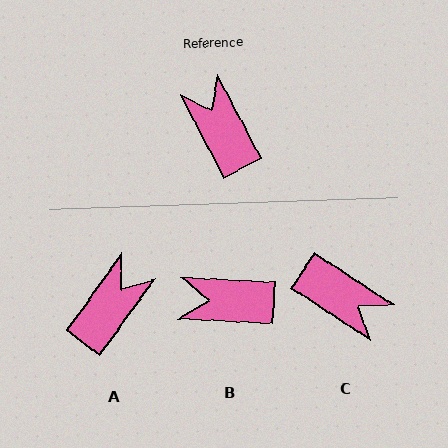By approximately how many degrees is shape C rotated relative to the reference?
Approximately 151 degrees clockwise.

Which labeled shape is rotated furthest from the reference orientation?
C, about 151 degrees away.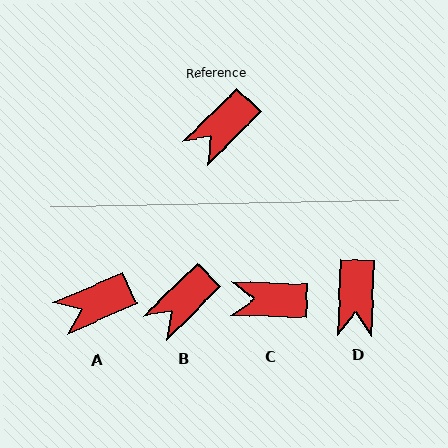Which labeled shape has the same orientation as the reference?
B.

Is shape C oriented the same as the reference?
No, it is off by about 47 degrees.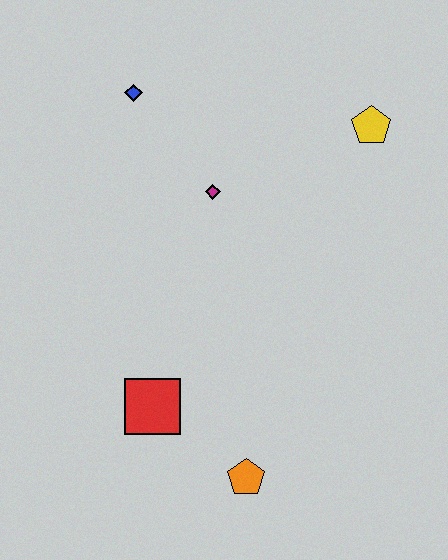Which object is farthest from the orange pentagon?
The blue diamond is farthest from the orange pentagon.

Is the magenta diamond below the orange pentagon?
No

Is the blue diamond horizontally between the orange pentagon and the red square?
No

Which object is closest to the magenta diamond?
The blue diamond is closest to the magenta diamond.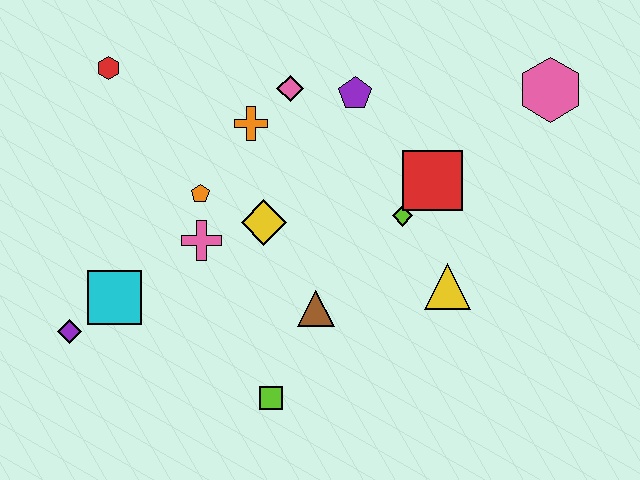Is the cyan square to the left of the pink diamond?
Yes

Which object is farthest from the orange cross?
The pink hexagon is farthest from the orange cross.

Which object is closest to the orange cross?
The pink diamond is closest to the orange cross.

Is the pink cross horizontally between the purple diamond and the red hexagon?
No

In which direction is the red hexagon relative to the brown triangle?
The red hexagon is above the brown triangle.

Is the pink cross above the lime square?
Yes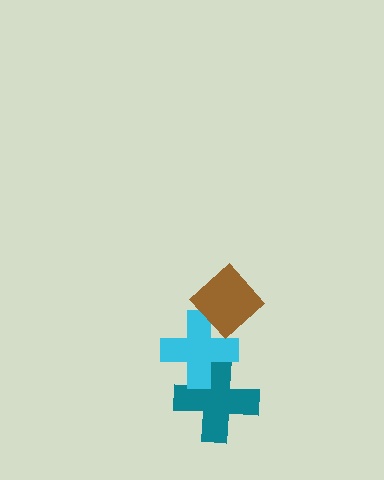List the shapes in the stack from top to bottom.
From top to bottom: the brown diamond, the cyan cross, the teal cross.